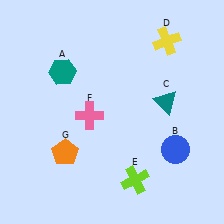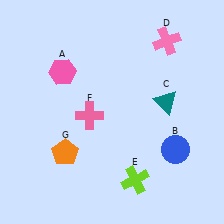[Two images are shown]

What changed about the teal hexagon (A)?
In Image 1, A is teal. In Image 2, it changed to pink.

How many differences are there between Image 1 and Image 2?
There are 2 differences between the two images.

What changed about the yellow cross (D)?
In Image 1, D is yellow. In Image 2, it changed to pink.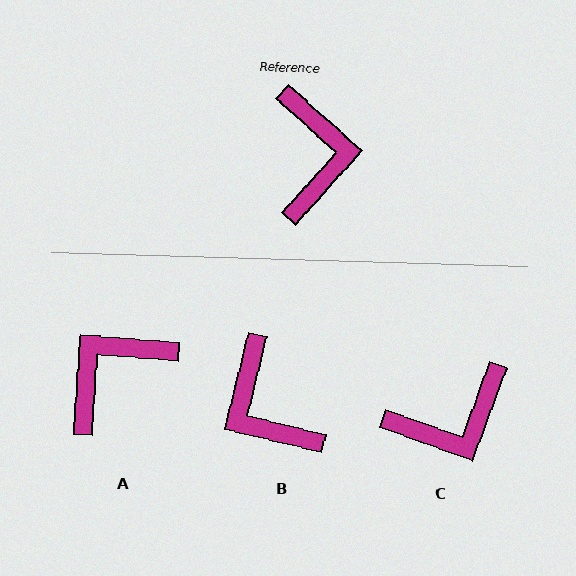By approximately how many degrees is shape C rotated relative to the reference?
Approximately 68 degrees clockwise.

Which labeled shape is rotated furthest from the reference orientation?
B, about 152 degrees away.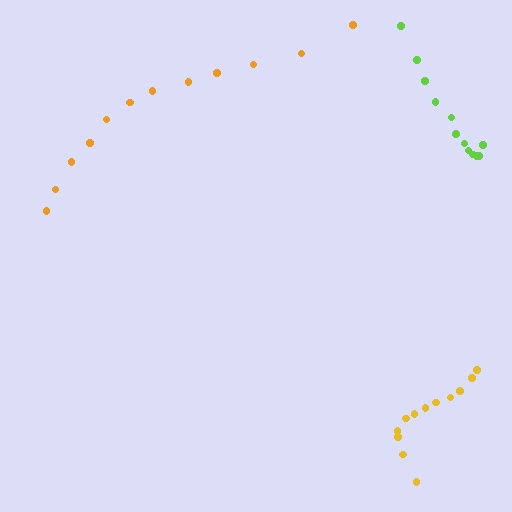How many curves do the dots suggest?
There are 3 distinct paths.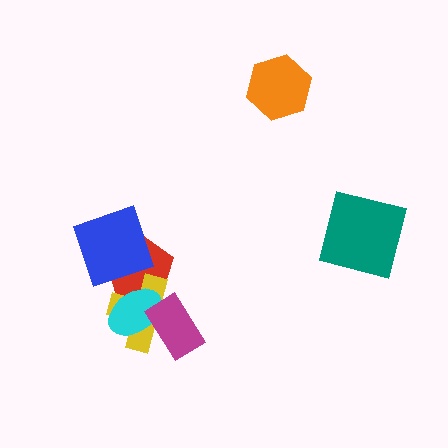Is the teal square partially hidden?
No, no other shape covers it.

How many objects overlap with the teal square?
0 objects overlap with the teal square.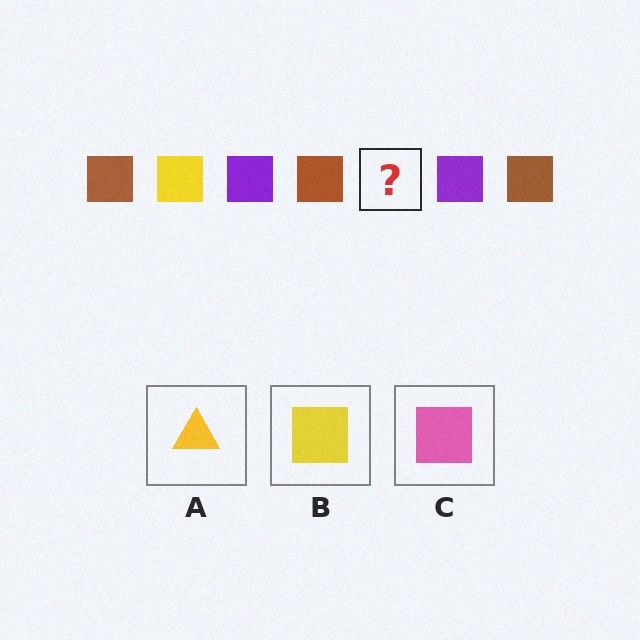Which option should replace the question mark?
Option B.